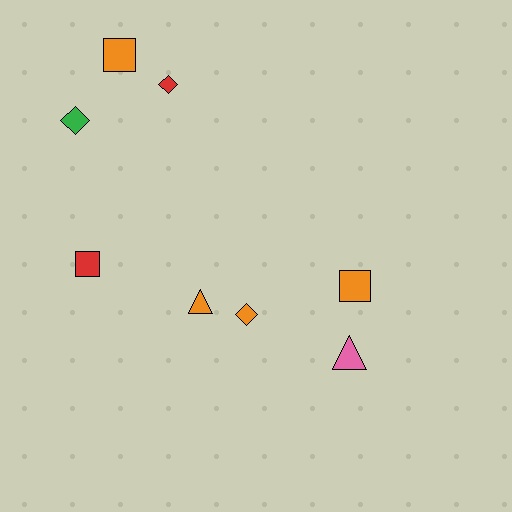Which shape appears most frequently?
Square, with 3 objects.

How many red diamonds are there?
There is 1 red diamond.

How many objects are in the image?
There are 8 objects.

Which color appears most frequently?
Orange, with 4 objects.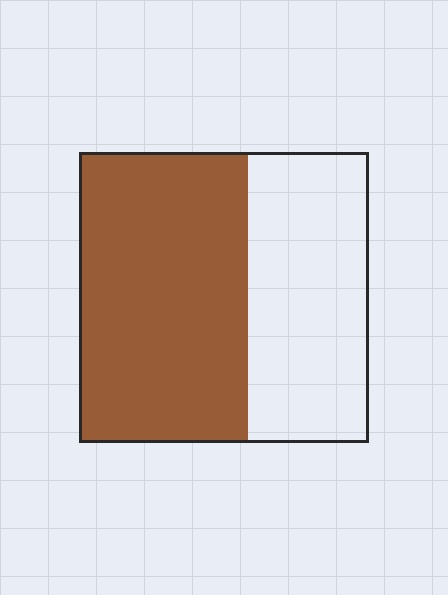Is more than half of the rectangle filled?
Yes.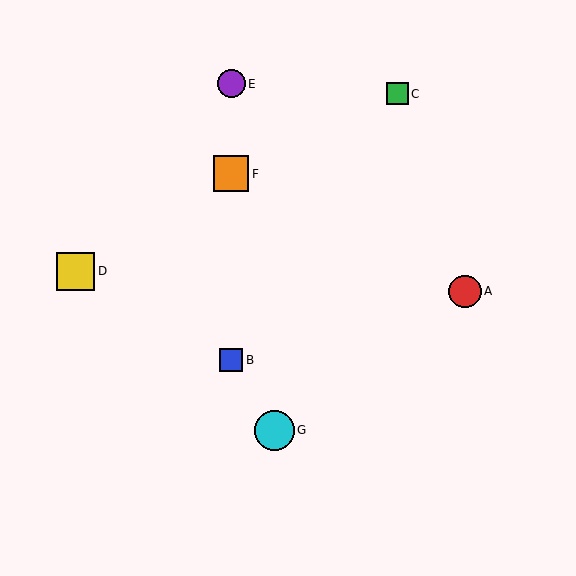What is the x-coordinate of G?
Object G is at x≈274.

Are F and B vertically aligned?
Yes, both are at x≈231.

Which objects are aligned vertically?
Objects B, E, F are aligned vertically.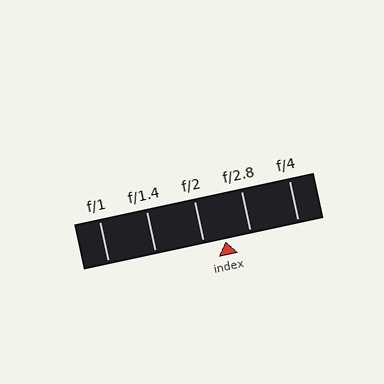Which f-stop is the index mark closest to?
The index mark is closest to f/2.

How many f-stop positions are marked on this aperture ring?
There are 5 f-stop positions marked.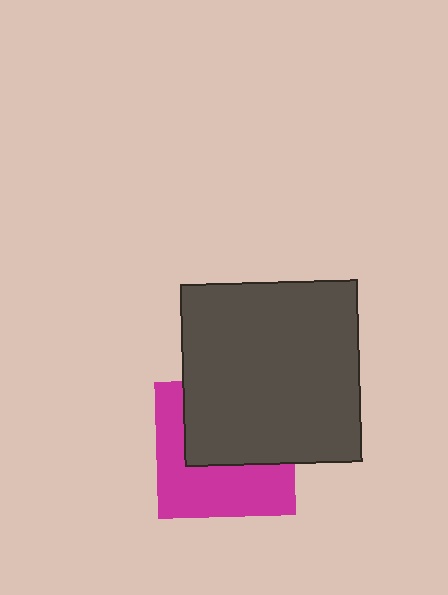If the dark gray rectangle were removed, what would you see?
You would see the complete magenta square.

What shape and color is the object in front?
The object in front is a dark gray rectangle.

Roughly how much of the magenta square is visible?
About half of it is visible (roughly 50%).